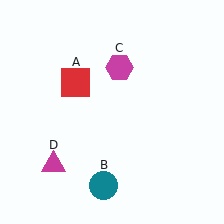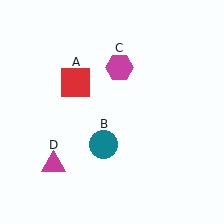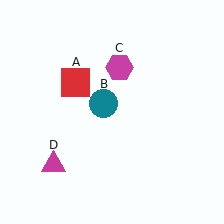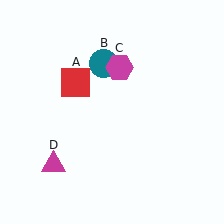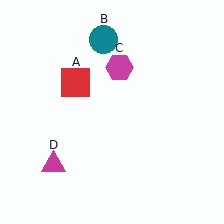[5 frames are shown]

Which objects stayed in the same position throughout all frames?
Red square (object A) and magenta hexagon (object C) and magenta triangle (object D) remained stationary.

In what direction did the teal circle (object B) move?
The teal circle (object B) moved up.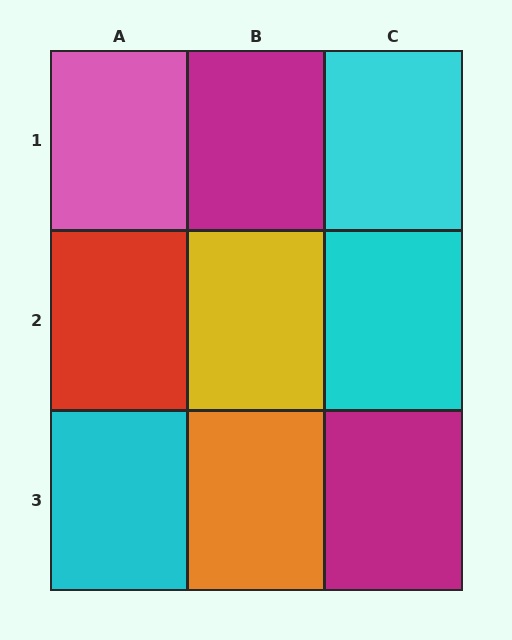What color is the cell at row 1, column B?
Magenta.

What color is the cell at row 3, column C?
Magenta.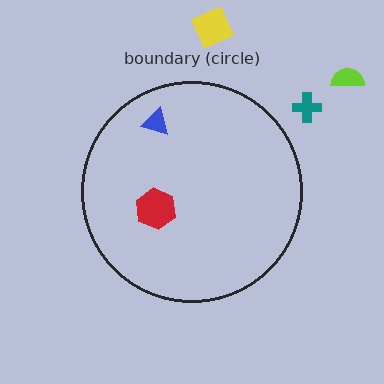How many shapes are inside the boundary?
2 inside, 3 outside.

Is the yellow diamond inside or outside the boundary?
Outside.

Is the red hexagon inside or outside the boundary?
Inside.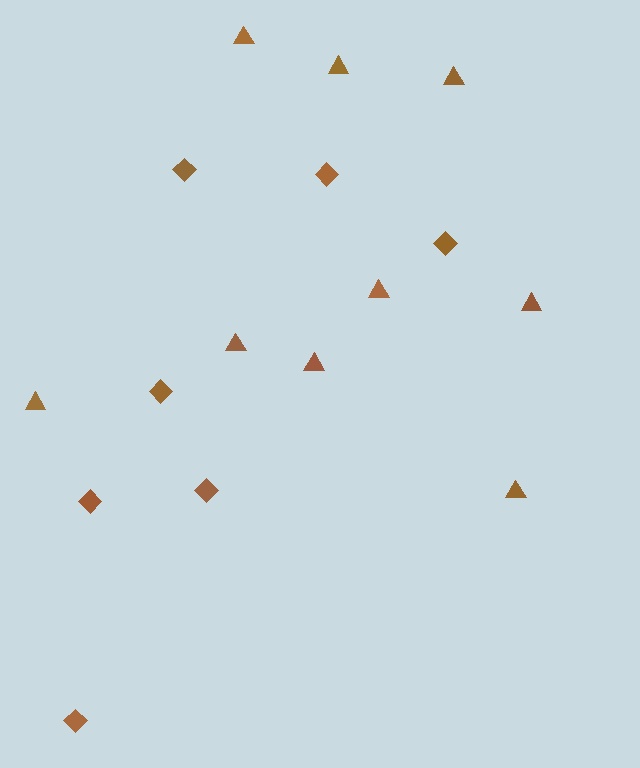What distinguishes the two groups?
There are 2 groups: one group of diamonds (7) and one group of triangles (9).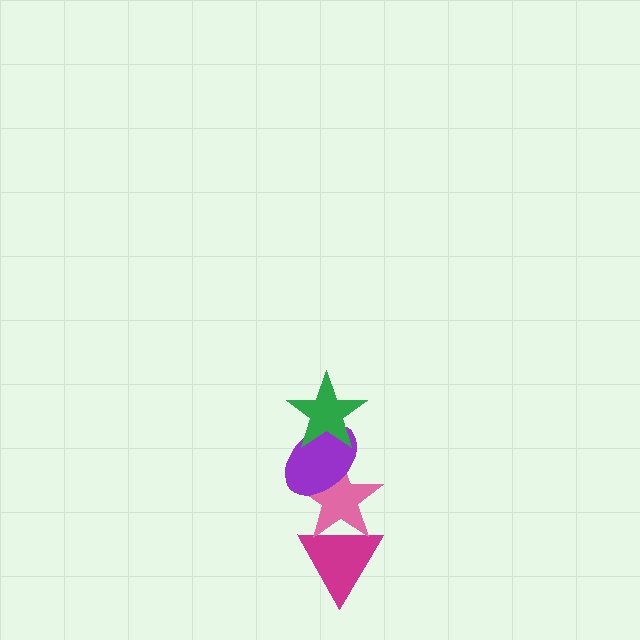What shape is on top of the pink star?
The purple ellipse is on top of the pink star.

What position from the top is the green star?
The green star is 1st from the top.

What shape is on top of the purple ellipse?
The green star is on top of the purple ellipse.